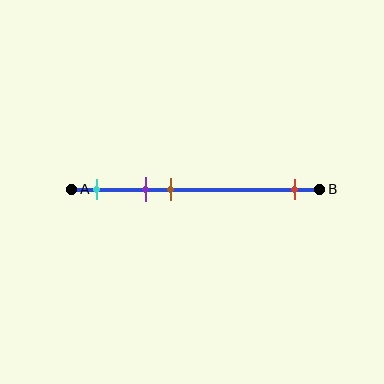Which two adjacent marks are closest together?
The purple and brown marks are the closest adjacent pair.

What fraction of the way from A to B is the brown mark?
The brown mark is approximately 40% (0.4) of the way from A to B.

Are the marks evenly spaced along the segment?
No, the marks are not evenly spaced.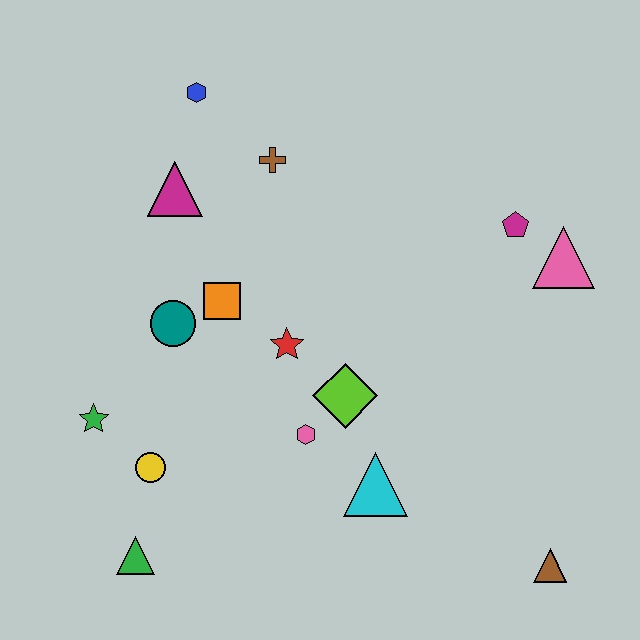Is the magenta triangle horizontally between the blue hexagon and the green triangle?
Yes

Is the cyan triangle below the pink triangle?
Yes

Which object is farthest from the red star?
The brown triangle is farthest from the red star.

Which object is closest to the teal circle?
The orange square is closest to the teal circle.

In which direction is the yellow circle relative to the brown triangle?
The yellow circle is to the left of the brown triangle.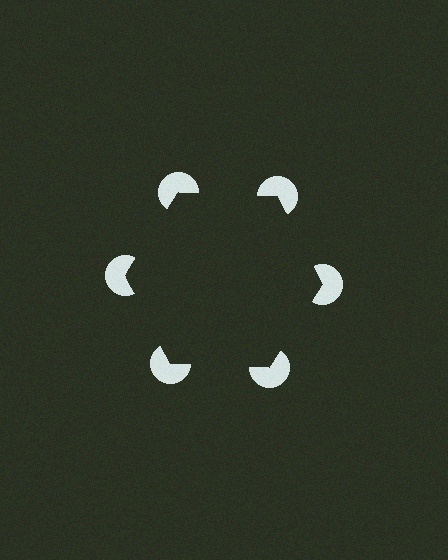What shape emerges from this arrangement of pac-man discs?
An illusory hexagon — its edges are inferred from the aligned wedge cuts in the pac-man discs, not physically drawn.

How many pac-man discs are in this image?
There are 6 — one at each vertex of the illusory hexagon.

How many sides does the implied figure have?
6 sides.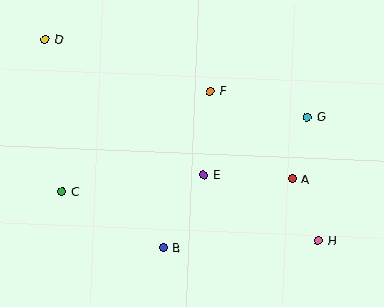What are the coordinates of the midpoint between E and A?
The midpoint between E and A is at (248, 177).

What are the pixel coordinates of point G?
Point G is at (307, 117).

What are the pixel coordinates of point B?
Point B is at (164, 248).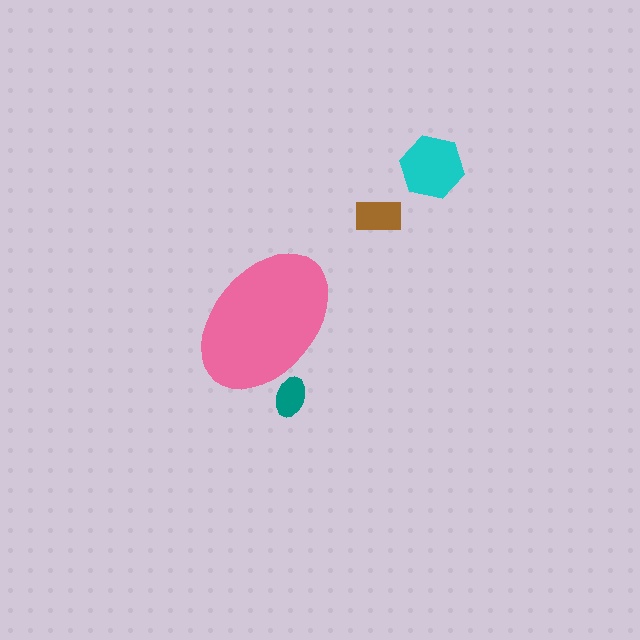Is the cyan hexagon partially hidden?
No, the cyan hexagon is fully visible.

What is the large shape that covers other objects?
A pink ellipse.